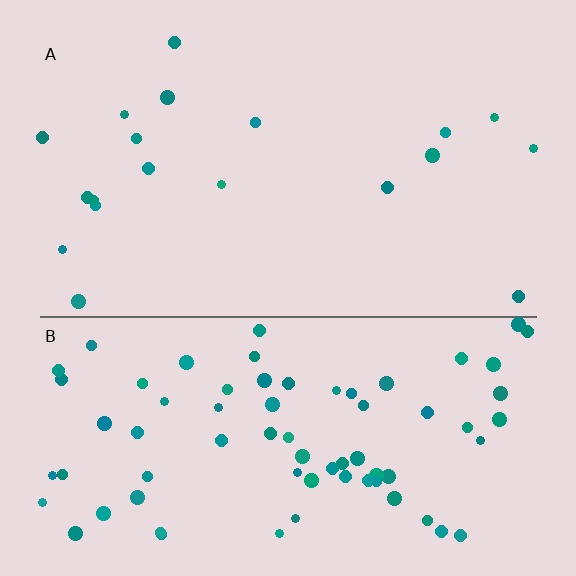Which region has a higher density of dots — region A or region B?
B (the bottom).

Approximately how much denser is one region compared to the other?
Approximately 3.8× — region B over region A.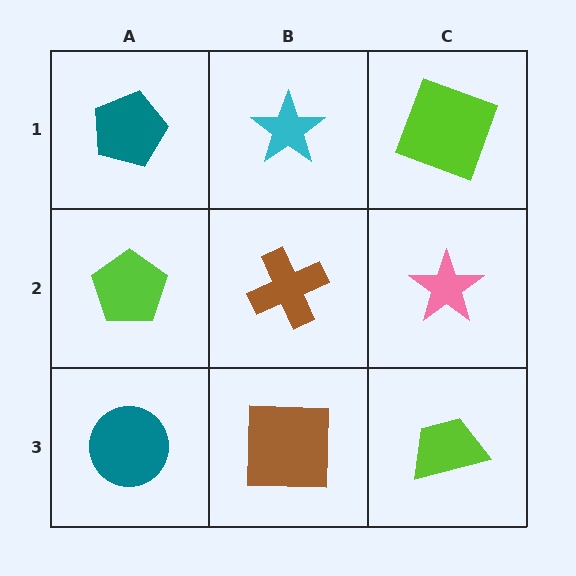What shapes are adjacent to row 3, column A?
A lime pentagon (row 2, column A), a brown square (row 3, column B).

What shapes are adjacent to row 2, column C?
A lime square (row 1, column C), a lime trapezoid (row 3, column C), a brown cross (row 2, column B).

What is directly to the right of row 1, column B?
A lime square.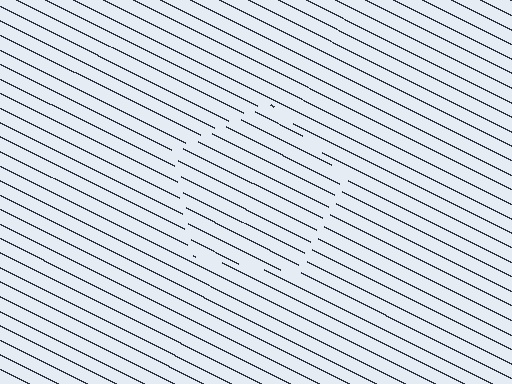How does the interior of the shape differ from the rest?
The interior of the shape contains the same grating, shifted by half a period — the contour is defined by the phase discontinuity where line-ends from the inner and outer gratings abut.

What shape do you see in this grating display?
An illusory pentagon. The interior of the shape contains the same grating, shifted by half a period — the contour is defined by the phase discontinuity where line-ends from the inner and outer gratings abut.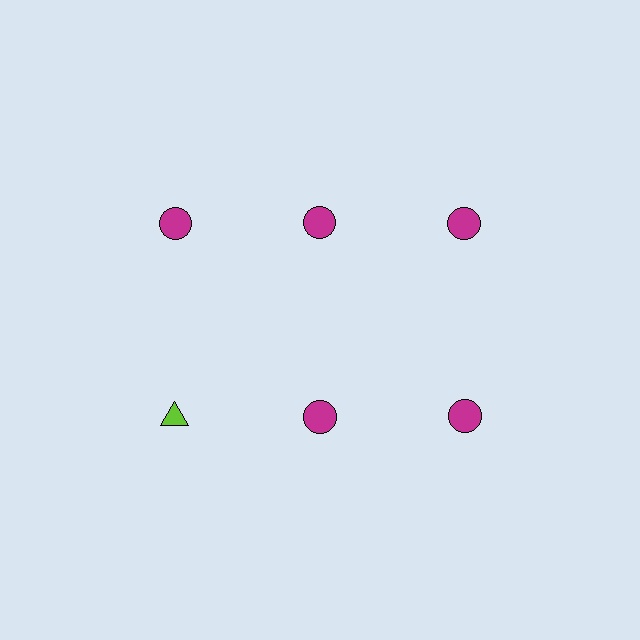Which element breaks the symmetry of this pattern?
The lime triangle in the second row, leftmost column breaks the symmetry. All other shapes are magenta circles.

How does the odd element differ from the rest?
It differs in both color (lime instead of magenta) and shape (triangle instead of circle).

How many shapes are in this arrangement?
There are 6 shapes arranged in a grid pattern.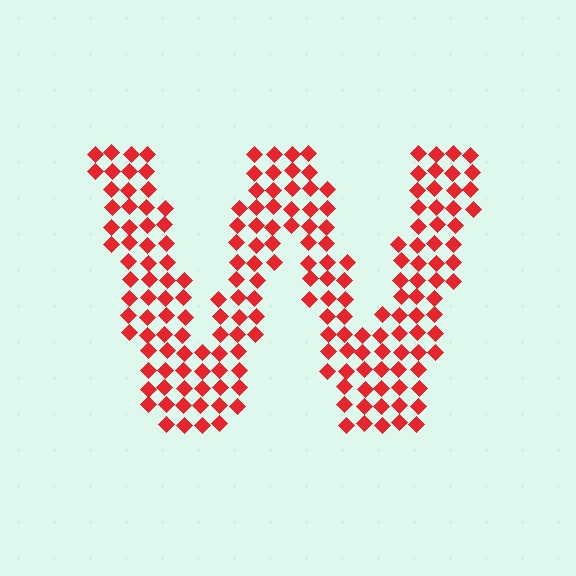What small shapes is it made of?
It is made of small diamonds.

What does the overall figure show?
The overall figure shows the letter W.